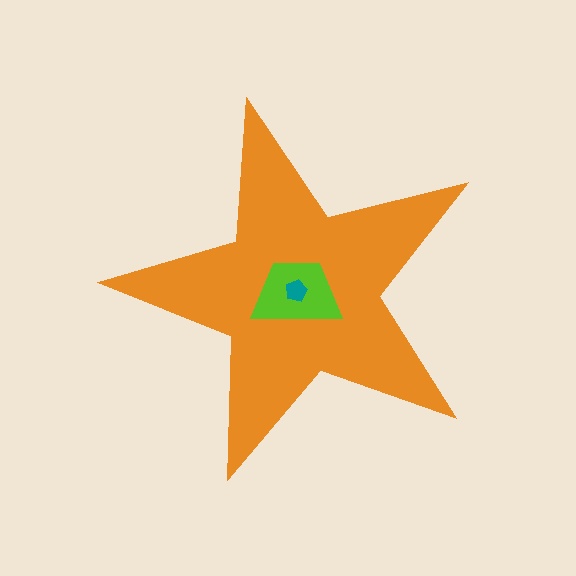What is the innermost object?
The teal pentagon.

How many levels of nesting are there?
3.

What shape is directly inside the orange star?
The lime trapezoid.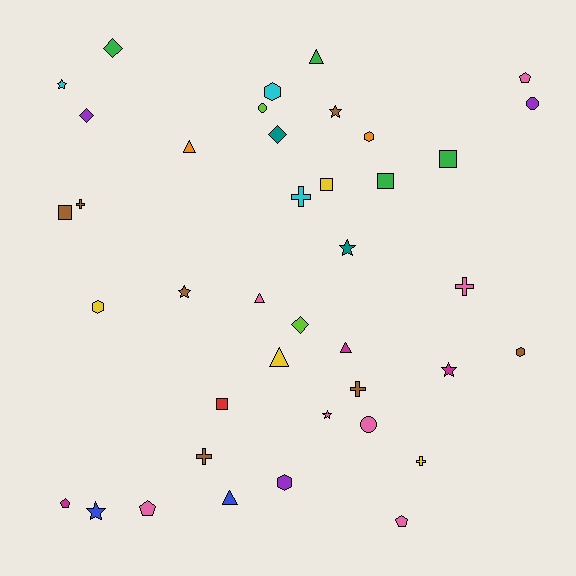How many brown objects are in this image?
There are 7 brown objects.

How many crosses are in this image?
There are 6 crosses.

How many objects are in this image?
There are 40 objects.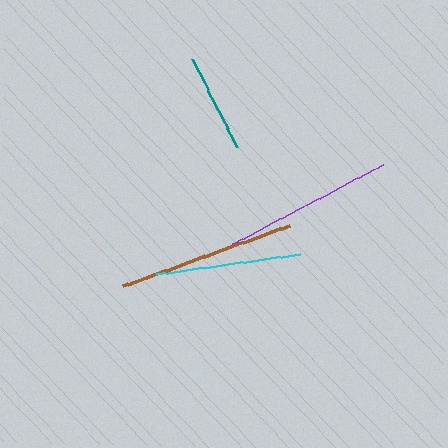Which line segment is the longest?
The brown line is the longest at approximately 178 pixels.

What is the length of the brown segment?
The brown segment is approximately 178 pixels long.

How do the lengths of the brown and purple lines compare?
The brown and purple lines are approximately the same length.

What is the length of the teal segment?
The teal segment is approximately 98 pixels long.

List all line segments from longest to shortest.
From longest to shortest: brown, purple, cyan, teal.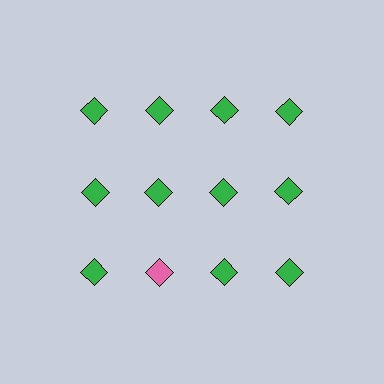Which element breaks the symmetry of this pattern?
The pink diamond in the third row, second from left column breaks the symmetry. All other shapes are green diamonds.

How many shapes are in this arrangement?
There are 12 shapes arranged in a grid pattern.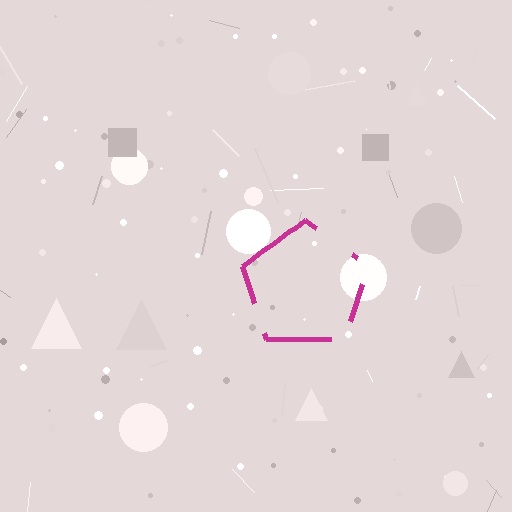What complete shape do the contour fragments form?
The contour fragments form a pentagon.